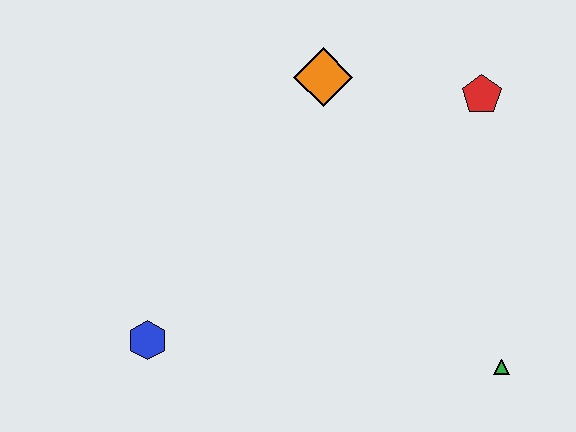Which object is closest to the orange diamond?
The red pentagon is closest to the orange diamond.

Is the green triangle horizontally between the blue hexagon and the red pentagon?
No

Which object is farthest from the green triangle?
The blue hexagon is farthest from the green triangle.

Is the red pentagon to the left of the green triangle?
Yes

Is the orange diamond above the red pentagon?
Yes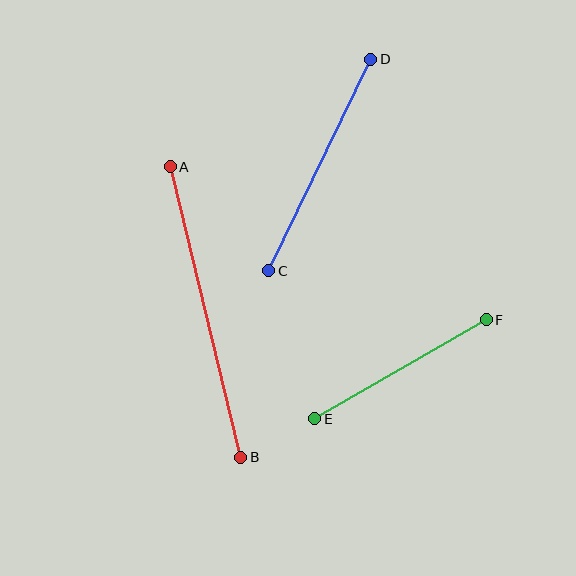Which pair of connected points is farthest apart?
Points A and B are farthest apart.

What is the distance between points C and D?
The distance is approximately 235 pixels.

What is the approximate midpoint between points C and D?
The midpoint is at approximately (320, 165) pixels.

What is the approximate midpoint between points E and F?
The midpoint is at approximately (401, 369) pixels.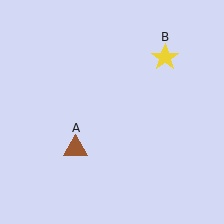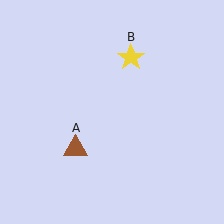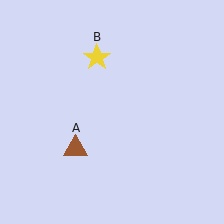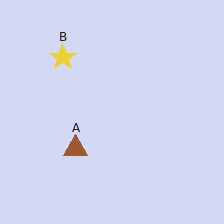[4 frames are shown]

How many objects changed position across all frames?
1 object changed position: yellow star (object B).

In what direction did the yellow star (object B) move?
The yellow star (object B) moved left.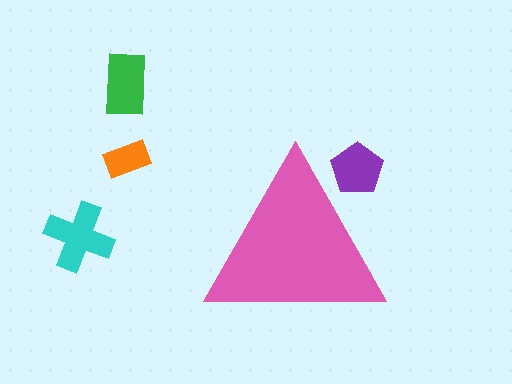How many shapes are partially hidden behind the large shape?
1 shape is partially hidden.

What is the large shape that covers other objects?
A pink triangle.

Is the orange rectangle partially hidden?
No, the orange rectangle is fully visible.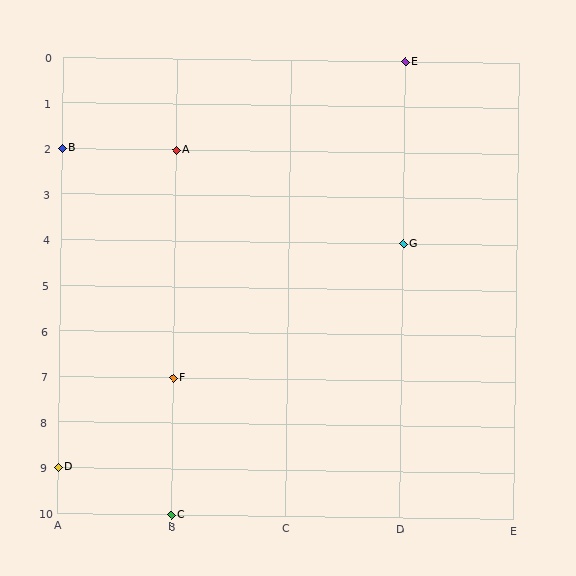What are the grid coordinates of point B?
Point B is at grid coordinates (A, 2).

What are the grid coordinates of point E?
Point E is at grid coordinates (D, 0).